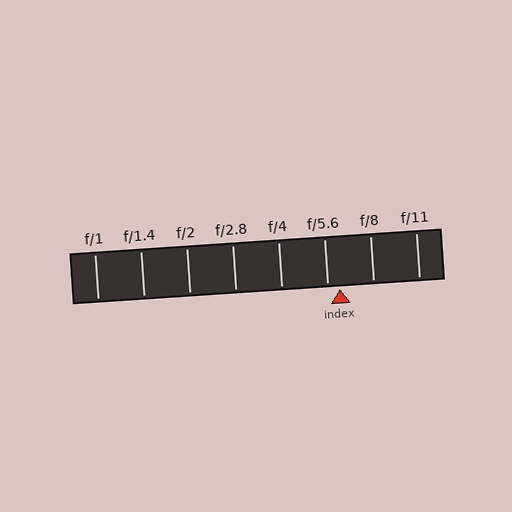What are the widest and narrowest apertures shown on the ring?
The widest aperture shown is f/1 and the narrowest is f/11.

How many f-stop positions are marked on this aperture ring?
There are 8 f-stop positions marked.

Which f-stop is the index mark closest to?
The index mark is closest to f/5.6.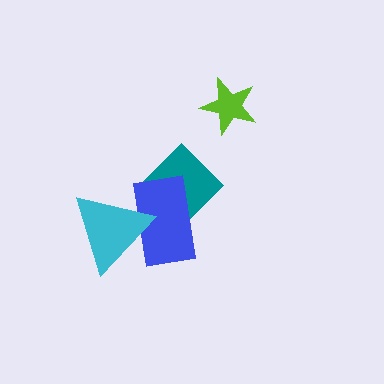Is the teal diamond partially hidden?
Yes, it is partially covered by another shape.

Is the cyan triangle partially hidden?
No, no other shape covers it.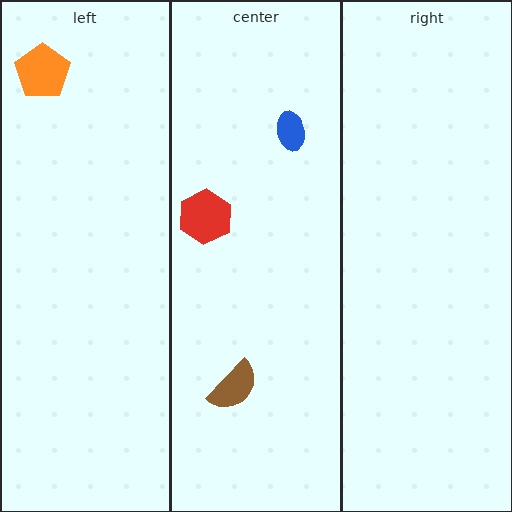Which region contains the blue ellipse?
The center region.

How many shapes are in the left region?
1.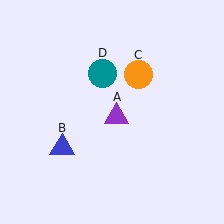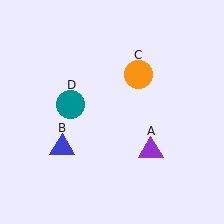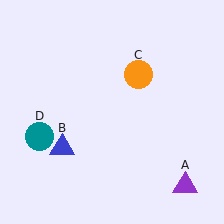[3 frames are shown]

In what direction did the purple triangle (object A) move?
The purple triangle (object A) moved down and to the right.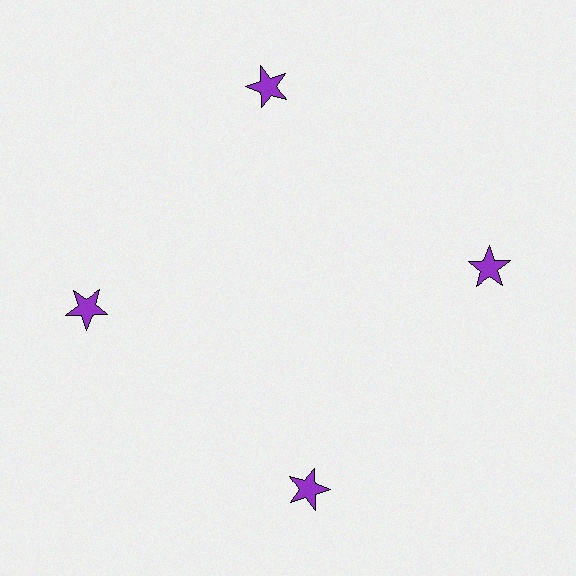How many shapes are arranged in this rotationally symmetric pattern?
There are 4 shapes, arranged in 4 groups of 1.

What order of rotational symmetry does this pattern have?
This pattern has 4-fold rotational symmetry.